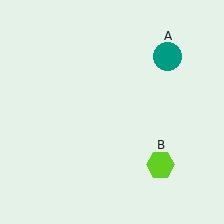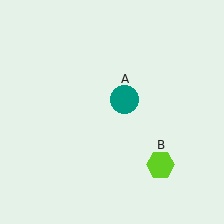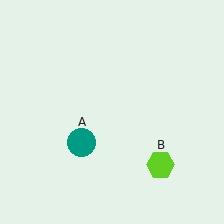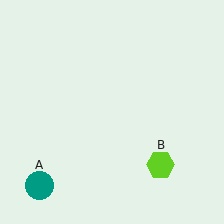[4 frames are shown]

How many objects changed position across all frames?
1 object changed position: teal circle (object A).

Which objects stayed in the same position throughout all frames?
Lime hexagon (object B) remained stationary.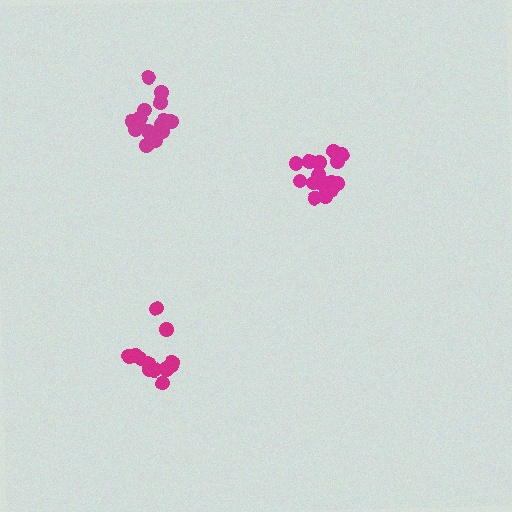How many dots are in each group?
Group 1: 18 dots, Group 2: 15 dots, Group 3: 15 dots (48 total).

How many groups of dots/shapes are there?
There are 3 groups.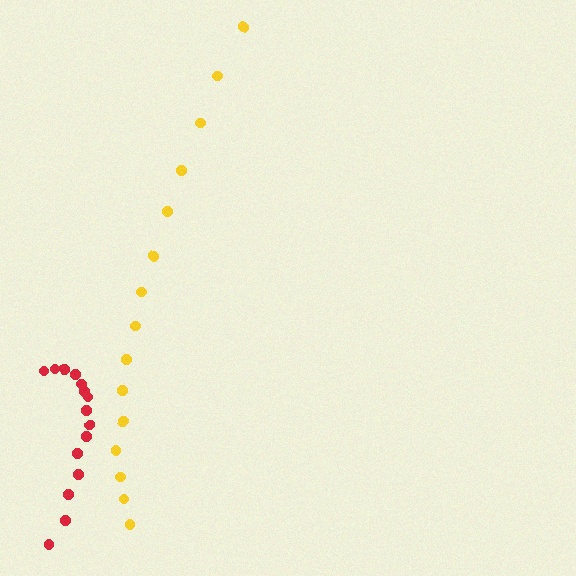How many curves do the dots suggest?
There are 2 distinct paths.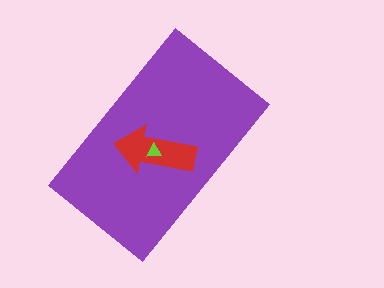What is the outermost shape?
The purple rectangle.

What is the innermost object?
The lime triangle.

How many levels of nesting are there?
3.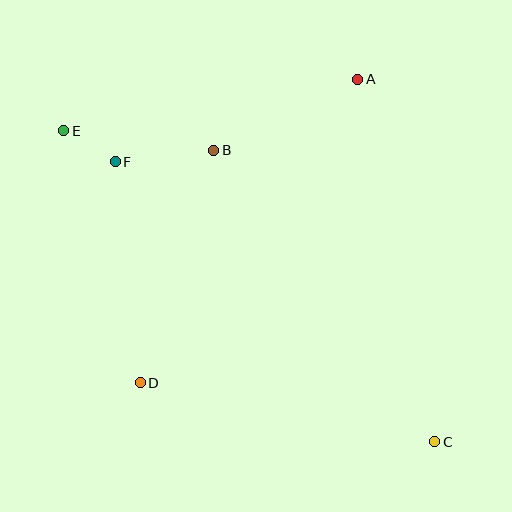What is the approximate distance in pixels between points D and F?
The distance between D and F is approximately 222 pixels.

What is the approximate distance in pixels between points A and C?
The distance between A and C is approximately 371 pixels.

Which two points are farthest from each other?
Points C and E are farthest from each other.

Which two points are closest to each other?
Points E and F are closest to each other.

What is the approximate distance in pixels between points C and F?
The distance between C and F is approximately 425 pixels.